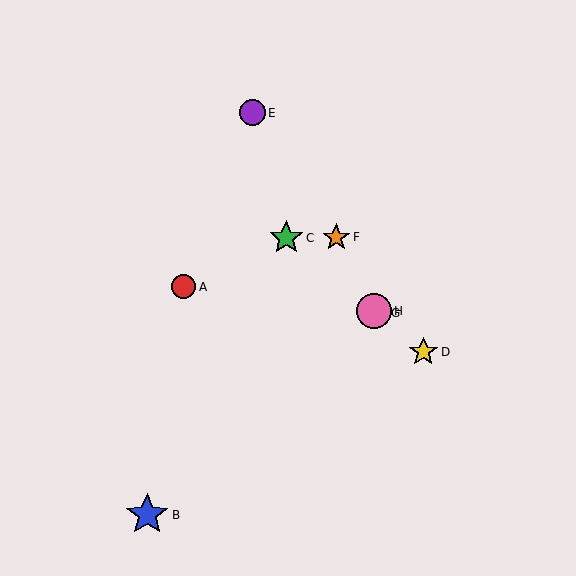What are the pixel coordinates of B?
Object B is at (147, 515).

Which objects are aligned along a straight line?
Objects C, D, G, H are aligned along a straight line.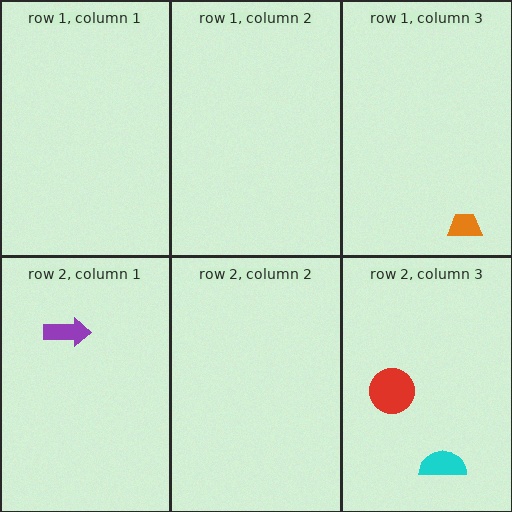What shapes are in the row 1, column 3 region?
The orange trapezoid.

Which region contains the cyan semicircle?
The row 2, column 3 region.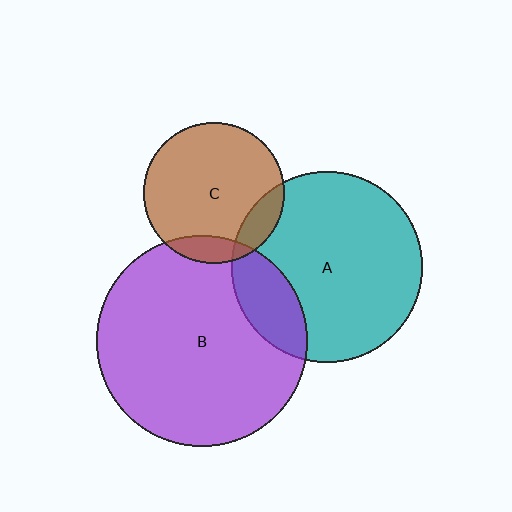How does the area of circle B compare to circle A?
Approximately 1.2 times.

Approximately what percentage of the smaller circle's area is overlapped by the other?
Approximately 20%.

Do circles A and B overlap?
Yes.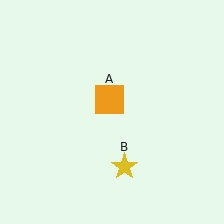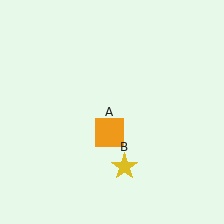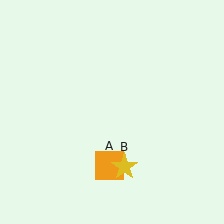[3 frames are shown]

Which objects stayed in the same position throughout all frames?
Yellow star (object B) remained stationary.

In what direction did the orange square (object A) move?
The orange square (object A) moved down.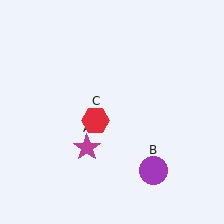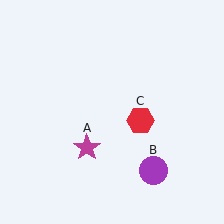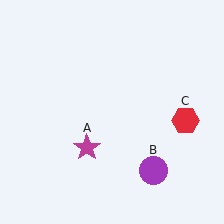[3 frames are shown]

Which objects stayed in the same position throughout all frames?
Magenta star (object A) and purple circle (object B) remained stationary.